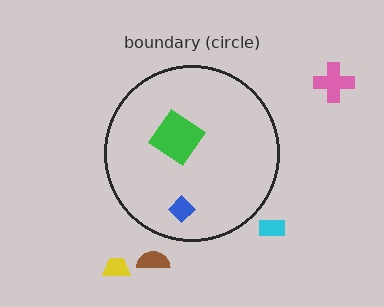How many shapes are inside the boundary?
2 inside, 4 outside.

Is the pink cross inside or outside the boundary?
Outside.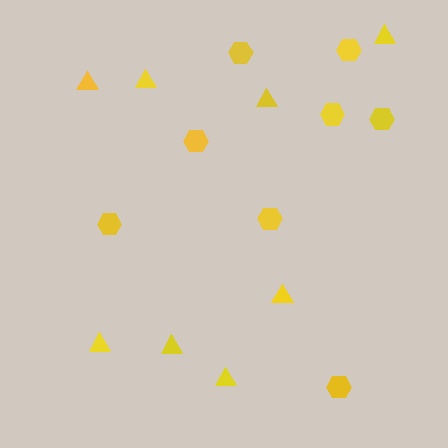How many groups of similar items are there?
There are 2 groups: one group of triangles (8) and one group of hexagons (8).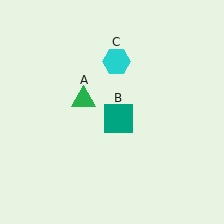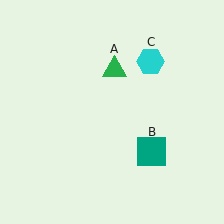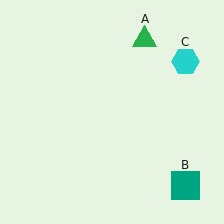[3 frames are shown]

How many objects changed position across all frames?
3 objects changed position: green triangle (object A), teal square (object B), cyan hexagon (object C).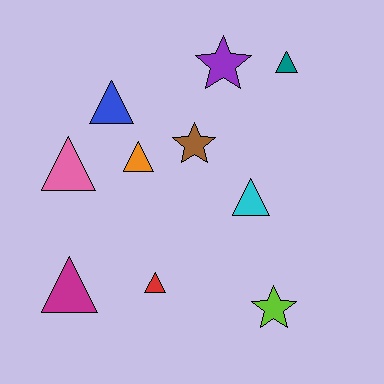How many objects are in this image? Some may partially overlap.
There are 10 objects.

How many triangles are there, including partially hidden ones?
There are 7 triangles.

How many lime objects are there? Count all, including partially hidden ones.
There is 1 lime object.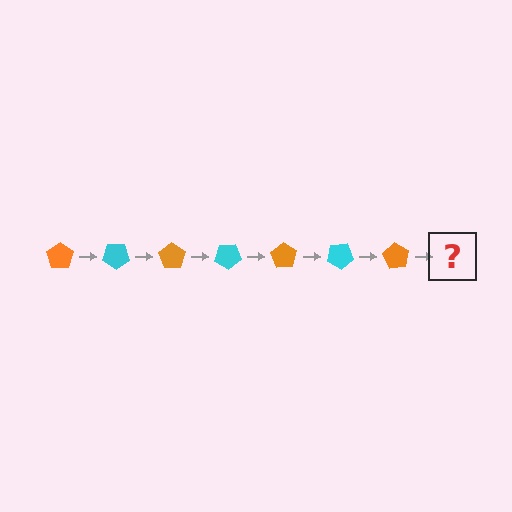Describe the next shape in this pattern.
It should be a cyan pentagon, rotated 245 degrees from the start.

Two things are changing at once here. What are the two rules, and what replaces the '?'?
The two rules are that it rotates 35 degrees each step and the color cycles through orange and cyan. The '?' should be a cyan pentagon, rotated 245 degrees from the start.